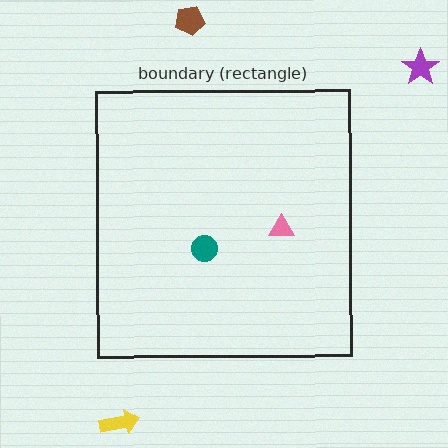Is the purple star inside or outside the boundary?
Outside.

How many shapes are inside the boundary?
2 inside, 3 outside.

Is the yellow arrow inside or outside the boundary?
Outside.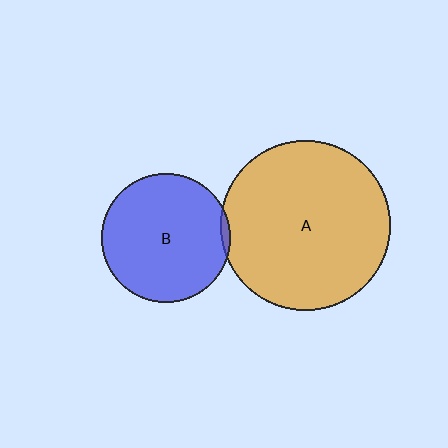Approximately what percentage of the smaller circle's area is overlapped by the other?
Approximately 5%.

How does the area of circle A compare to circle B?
Approximately 1.8 times.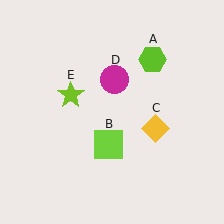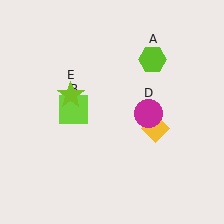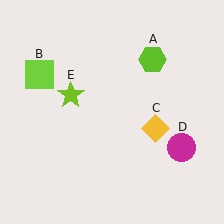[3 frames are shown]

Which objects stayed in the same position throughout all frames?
Lime hexagon (object A) and yellow diamond (object C) and lime star (object E) remained stationary.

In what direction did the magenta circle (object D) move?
The magenta circle (object D) moved down and to the right.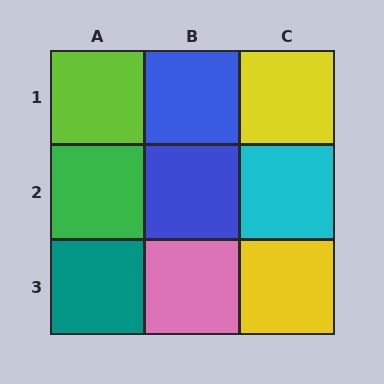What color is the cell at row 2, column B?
Blue.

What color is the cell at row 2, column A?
Green.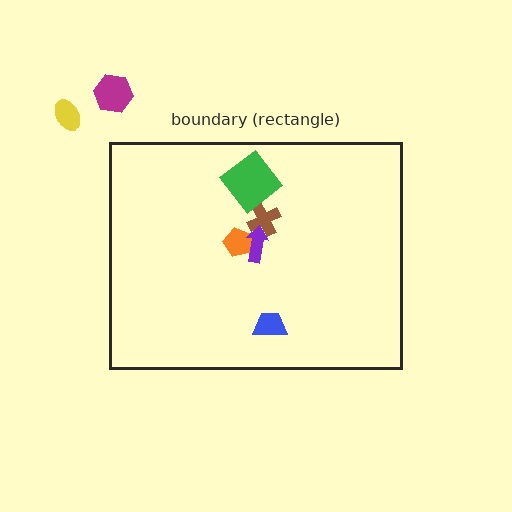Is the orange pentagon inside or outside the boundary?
Inside.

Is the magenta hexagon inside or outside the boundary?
Outside.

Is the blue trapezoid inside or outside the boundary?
Inside.